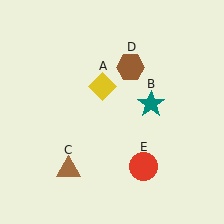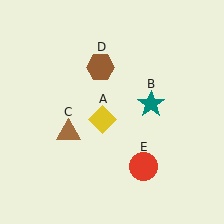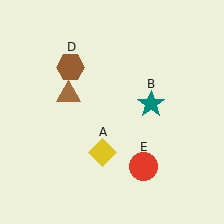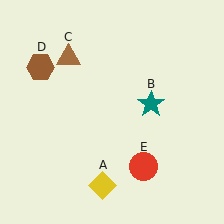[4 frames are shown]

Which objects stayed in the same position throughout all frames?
Teal star (object B) and red circle (object E) remained stationary.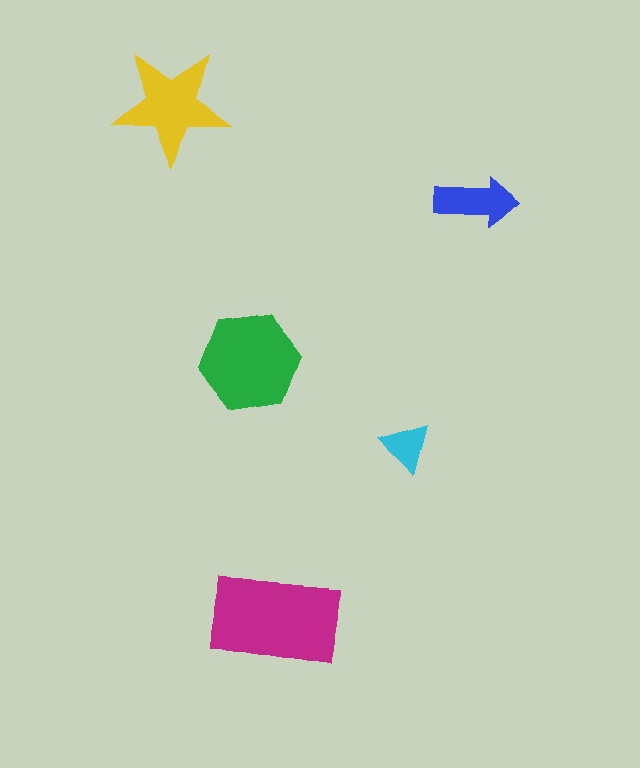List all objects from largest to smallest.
The magenta rectangle, the green hexagon, the yellow star, the blue arrow, the cyan triangle.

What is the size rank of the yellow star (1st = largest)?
3rd.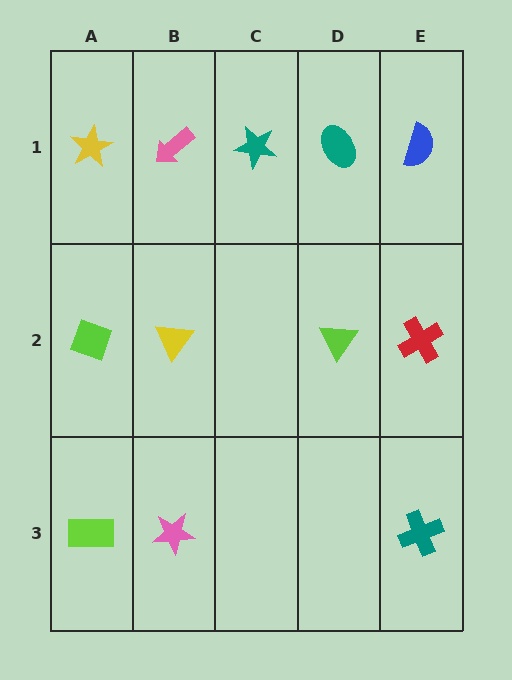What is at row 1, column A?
A yellow star.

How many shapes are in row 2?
4 shapes.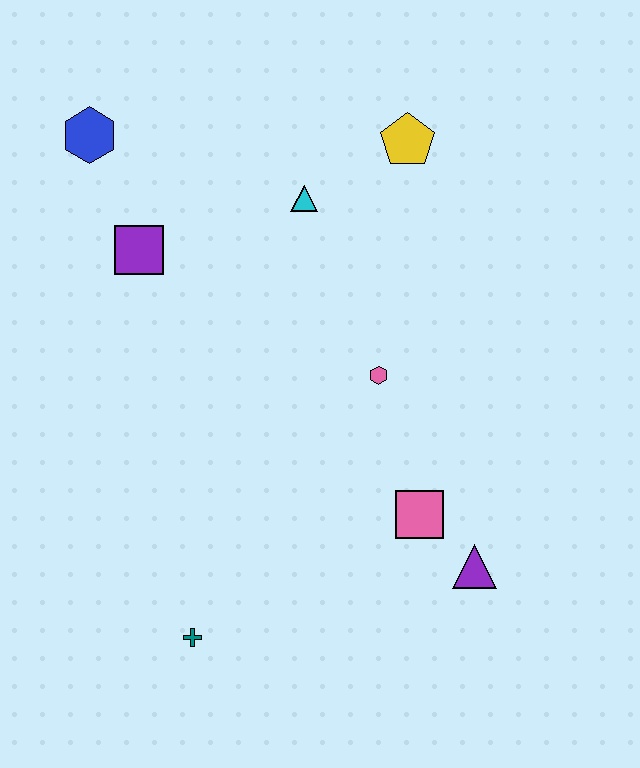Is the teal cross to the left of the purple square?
No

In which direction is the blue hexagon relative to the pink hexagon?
The blue hexagon is to the left of the pink hexagon.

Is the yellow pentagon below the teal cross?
No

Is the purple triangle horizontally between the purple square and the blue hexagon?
No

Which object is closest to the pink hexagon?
The pink square is closest to the pink hexagon.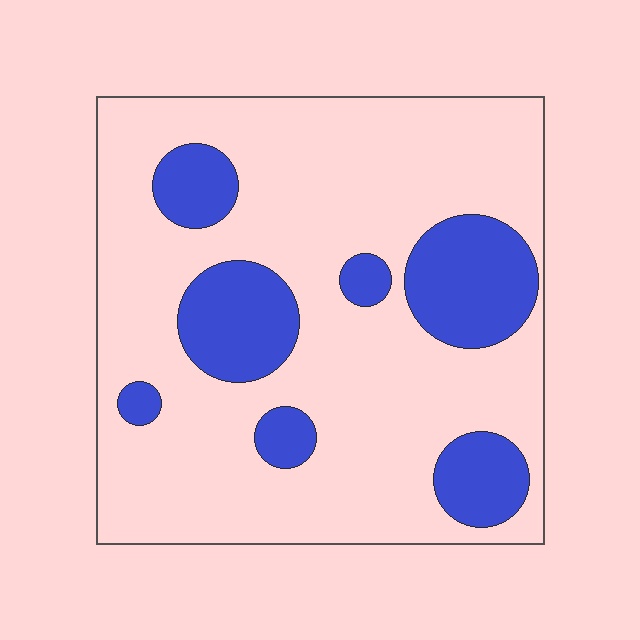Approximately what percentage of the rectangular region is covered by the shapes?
Approximately 25%.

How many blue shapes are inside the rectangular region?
7.